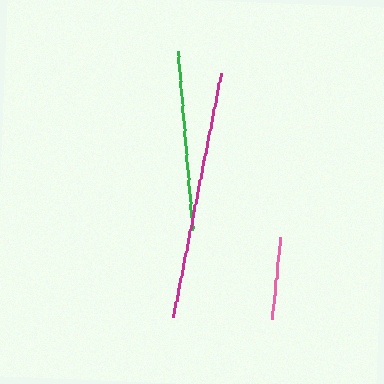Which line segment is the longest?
The magenta line is the longest at approximately 249 pixels.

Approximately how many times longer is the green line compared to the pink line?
The green line is approximately 2.2 times the length of the pink line.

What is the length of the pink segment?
The pink segment is approximately 83 pixels long.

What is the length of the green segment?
The green segment is approximately 179 pixels long.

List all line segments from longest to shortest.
From longest to shortest: magenta, green, pink.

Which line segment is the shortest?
The pink line is the shortest at approximately 83 pixels.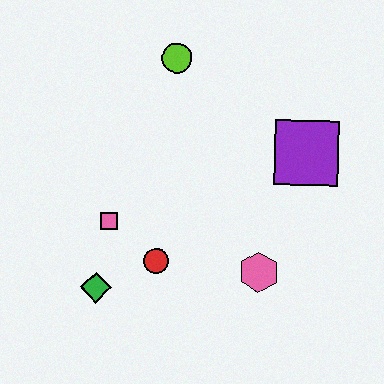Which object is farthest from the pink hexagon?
The lime circle is farthest from the pink hexagon.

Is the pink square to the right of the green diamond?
Yes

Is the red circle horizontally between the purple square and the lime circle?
No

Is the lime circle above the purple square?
Yes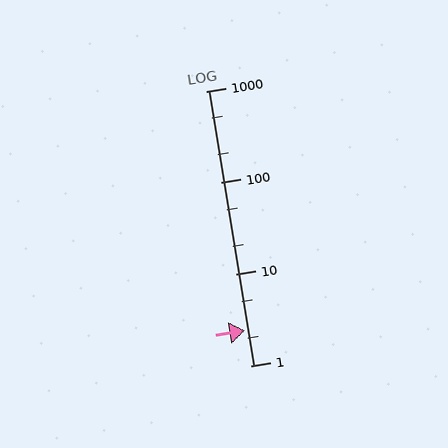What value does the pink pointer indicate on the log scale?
The pointer indicates approximately 2.4.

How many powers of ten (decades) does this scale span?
The scale spans 3 decades, from 1 to 1000.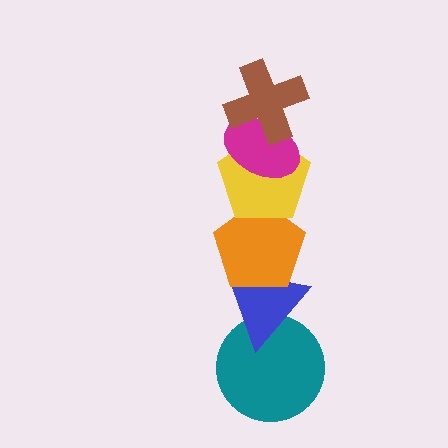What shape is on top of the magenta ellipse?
The brown cross is on top of the magenta ellipse.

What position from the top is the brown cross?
The brown cross is 1st from the top.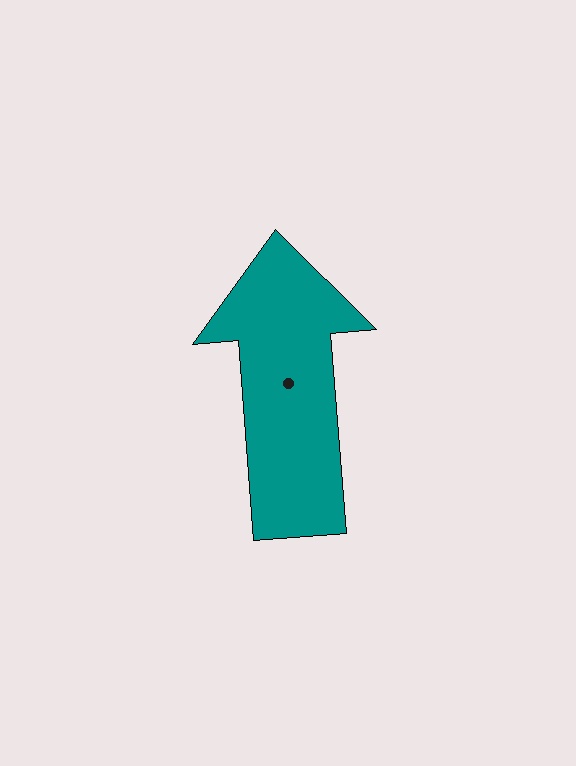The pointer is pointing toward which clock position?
Roughly 12 o'clock.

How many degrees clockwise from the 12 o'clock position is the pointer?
Approximately 356 degrees.